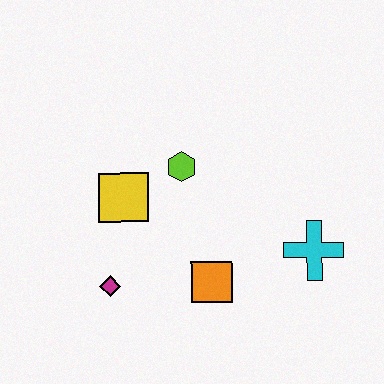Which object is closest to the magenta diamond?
The yellow square is closest to the magenta diamond.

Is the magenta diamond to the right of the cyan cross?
No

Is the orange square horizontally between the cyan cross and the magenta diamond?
Yes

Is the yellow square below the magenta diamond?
No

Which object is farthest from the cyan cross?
The magenta diamond is farthest from the cyan cross.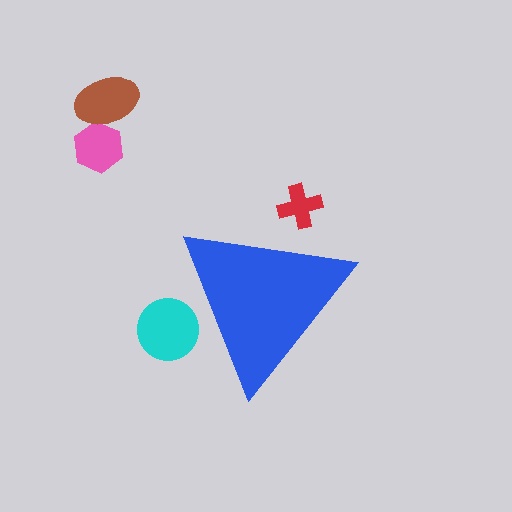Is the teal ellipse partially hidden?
Yes, the teal ellipse is partially hidden behind the blue triangle.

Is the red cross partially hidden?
Yes, the red cross is partially hidden behind the blue triangle.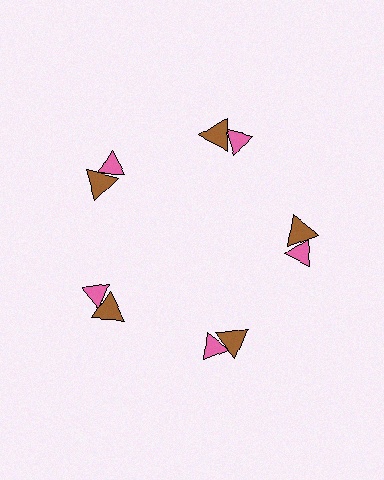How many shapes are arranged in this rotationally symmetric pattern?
There are 10 shapes, arranged in 5 groups of 2.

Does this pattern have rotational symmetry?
Yes, this pattern has 5-fold rotational symmetry. It looks the same after rotating 72 degrees around the center.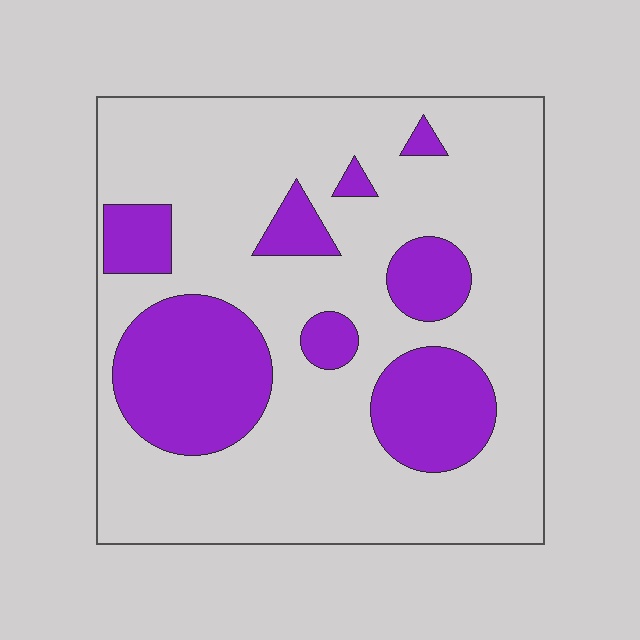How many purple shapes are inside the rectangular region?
8.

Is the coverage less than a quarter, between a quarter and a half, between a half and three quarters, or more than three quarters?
Between a quarter and a half.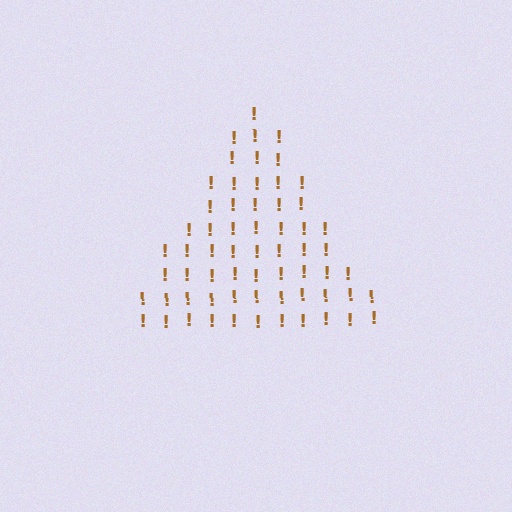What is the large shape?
The large shape is a triangle.